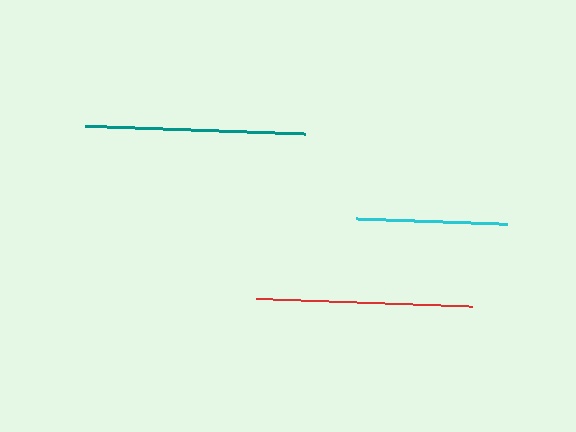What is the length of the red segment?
The red segment is approximately 216 pixels long.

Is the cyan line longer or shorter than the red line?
The red line is longer than the cyan line.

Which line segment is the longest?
The teal line is the longest at approximately 220 pixels.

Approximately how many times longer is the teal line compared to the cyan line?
The teal line is approximately 1.5 times the length of the cyan line.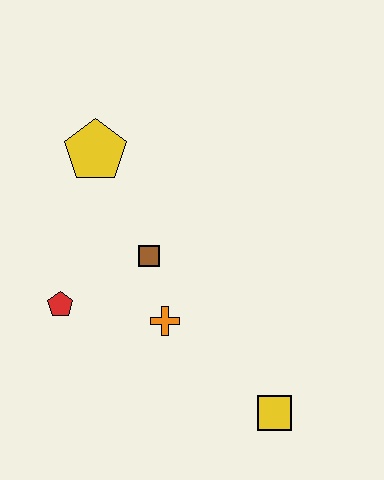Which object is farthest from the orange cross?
The yellow pentagon is farthest from the orange cross.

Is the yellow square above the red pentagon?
No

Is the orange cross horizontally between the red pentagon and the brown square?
No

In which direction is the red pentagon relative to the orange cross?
The red pentagon is to the left of the orange cross.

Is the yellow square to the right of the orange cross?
Yes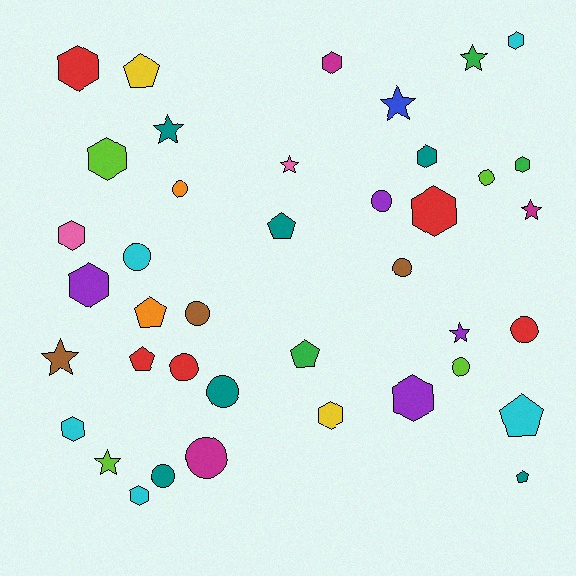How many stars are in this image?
There are 8 stars.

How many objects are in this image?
There are 40 objects.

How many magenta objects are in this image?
There are 3 magenta objects.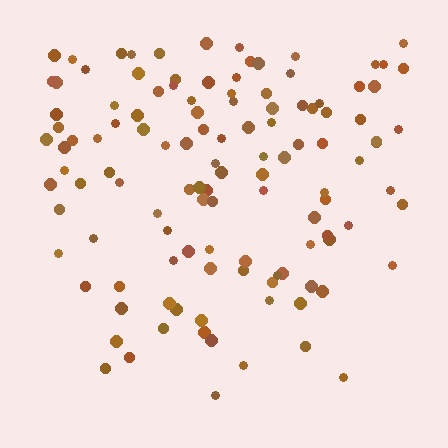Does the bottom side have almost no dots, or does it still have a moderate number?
Still a moderate number, just noticeably fewer than the top.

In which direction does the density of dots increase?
From bottom to top, with the top side densest.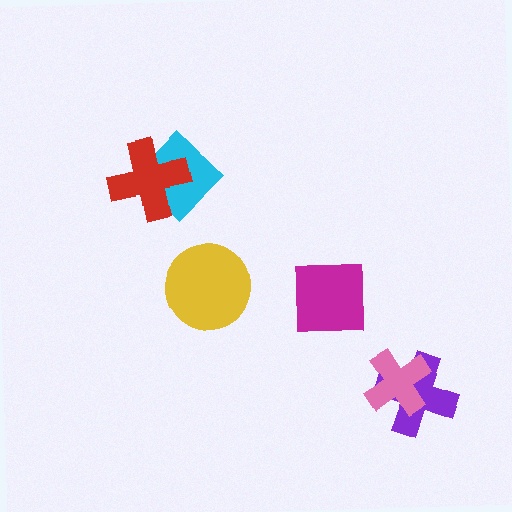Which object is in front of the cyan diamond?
The red cross is in front of the cyan diamond.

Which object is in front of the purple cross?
The pink cross is in front of the purple cross.